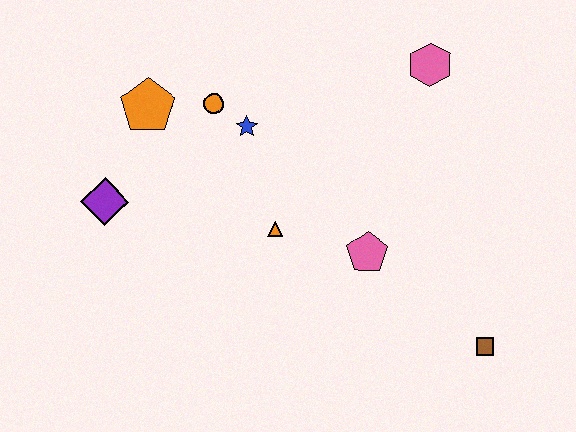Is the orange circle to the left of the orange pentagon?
No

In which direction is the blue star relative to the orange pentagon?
The blue star is to the right of the orange pentagon.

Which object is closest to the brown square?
The pink pentagon is closest to the brown square.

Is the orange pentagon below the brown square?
No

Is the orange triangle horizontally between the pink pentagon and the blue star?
Yes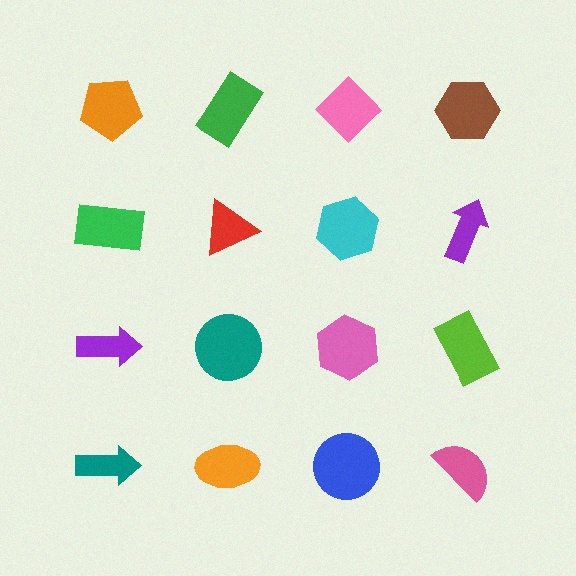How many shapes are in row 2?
4 shapes.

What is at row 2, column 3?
A cyan hexagon.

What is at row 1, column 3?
A pink diamond.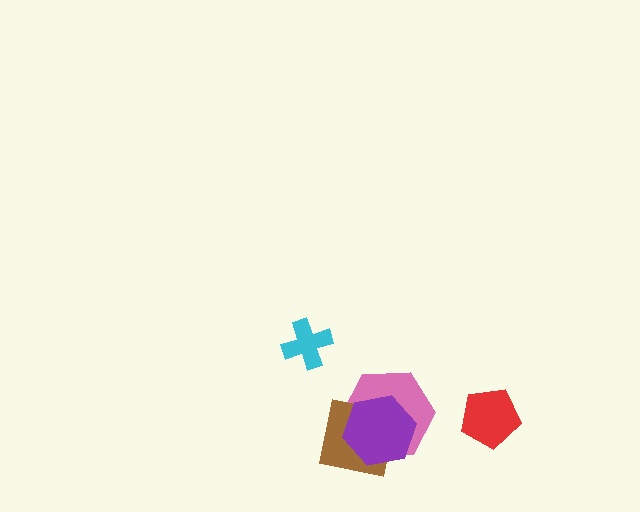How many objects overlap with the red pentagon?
0 objects overlap with the red pentagon.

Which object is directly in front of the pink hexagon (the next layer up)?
The brown square is directly in front of the pink hexagon.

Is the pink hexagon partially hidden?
Yes, it is partially covered by another shape.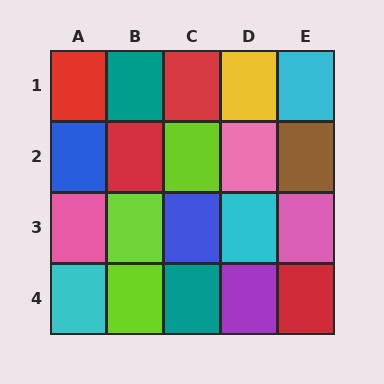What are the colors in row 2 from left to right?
Blue, red, lime, pink, brown.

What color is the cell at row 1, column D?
Yellow.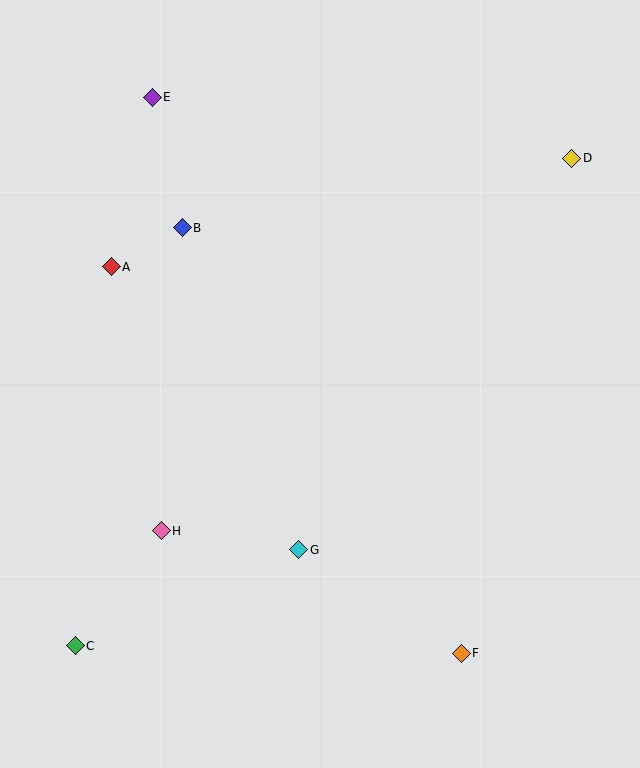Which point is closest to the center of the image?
Point G at (299, 550) is closest to the center.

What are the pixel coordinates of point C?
Point C is at (75, 646).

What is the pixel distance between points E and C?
The distance between E and C is 554 pixels.